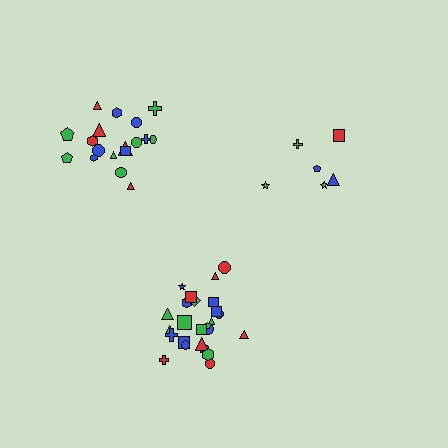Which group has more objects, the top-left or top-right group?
The top-left group.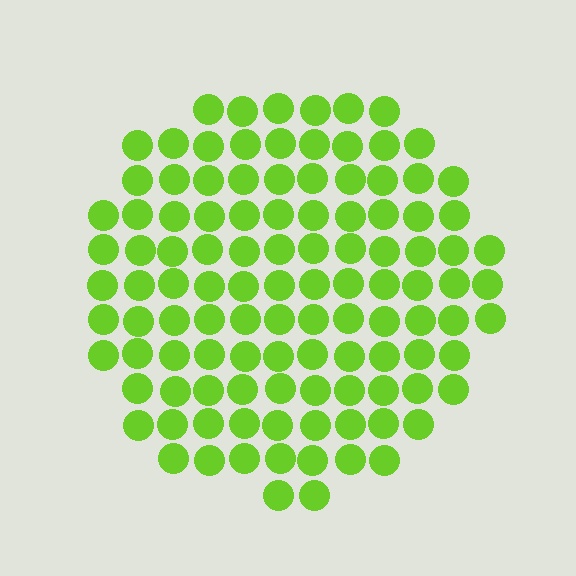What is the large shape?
The large shape is a circle.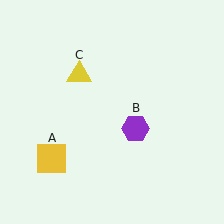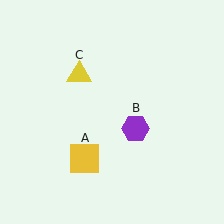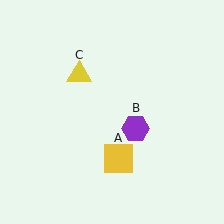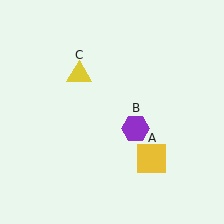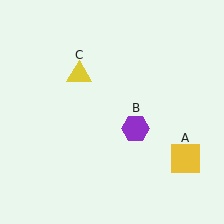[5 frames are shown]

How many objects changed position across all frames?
1 object changed position: yellow square (object A).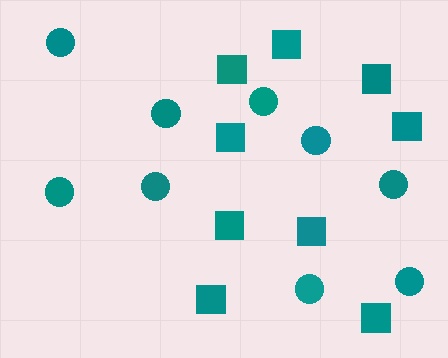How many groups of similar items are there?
There are 2 groups: one group of circles (9) and one group of squares (9).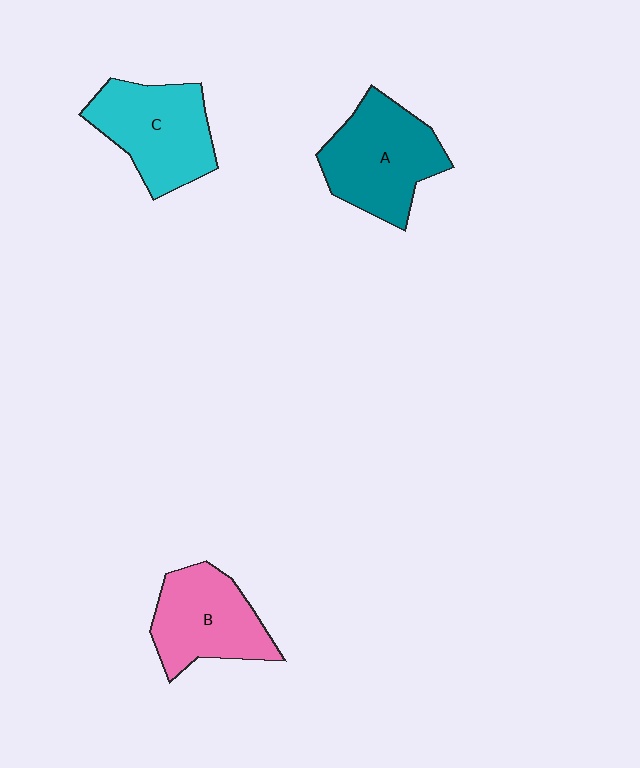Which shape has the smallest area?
Shape B (pink).